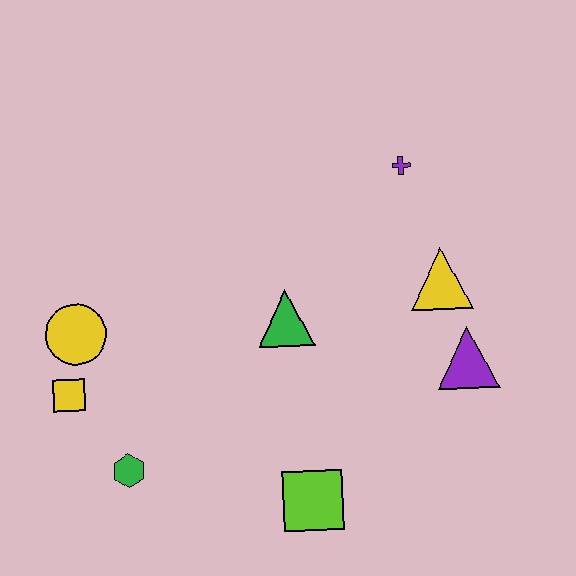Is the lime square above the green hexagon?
No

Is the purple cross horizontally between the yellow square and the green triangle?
No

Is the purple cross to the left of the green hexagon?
No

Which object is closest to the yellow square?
The yellow circle is closest to the yellow square.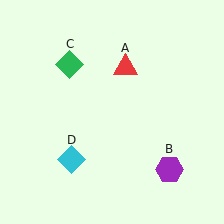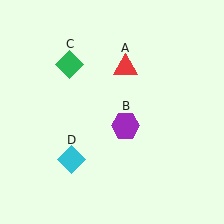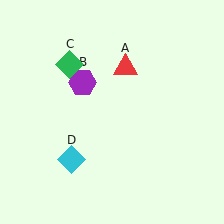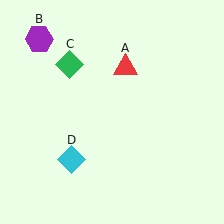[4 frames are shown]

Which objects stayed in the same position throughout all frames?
Red triangle (object A) and green diamond (object C) and cyan diamond (object D) remained stationary.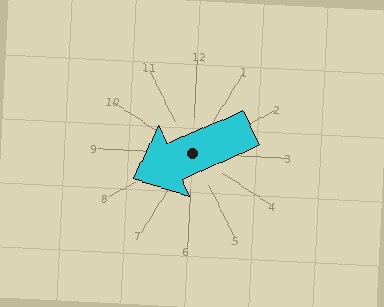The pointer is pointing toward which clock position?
Roughly 8 o'clock.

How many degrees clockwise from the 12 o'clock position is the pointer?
Approximately 244 degrees.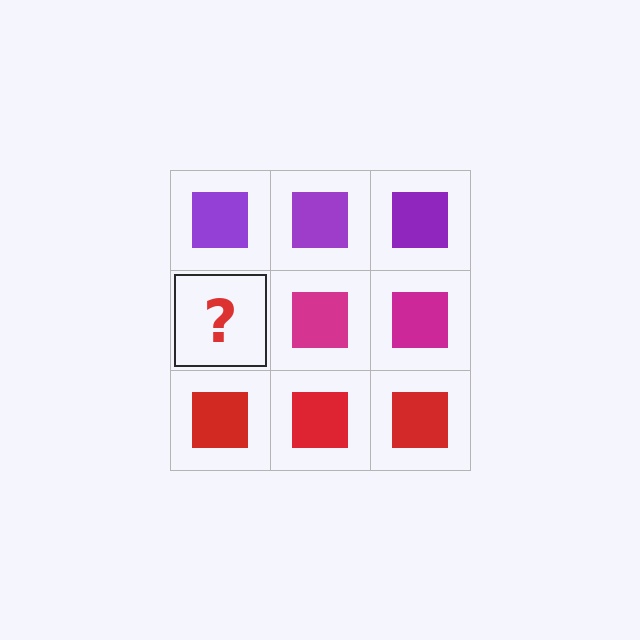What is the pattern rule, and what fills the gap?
The rule is that each row has a consistent color. The gap should be filled with a magenta square.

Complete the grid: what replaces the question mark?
The question mark should be replaced with a magenta square.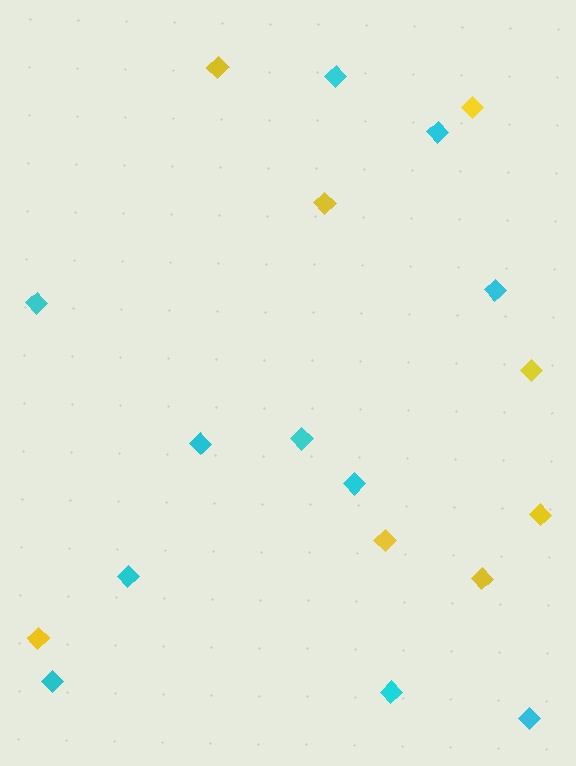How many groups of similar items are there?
There are 2 groups: one group of cyan diamonds (11) and one group of yellow diamonds (8).